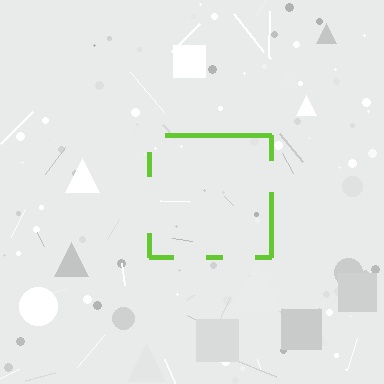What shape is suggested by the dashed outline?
The dashed outline suggests a square.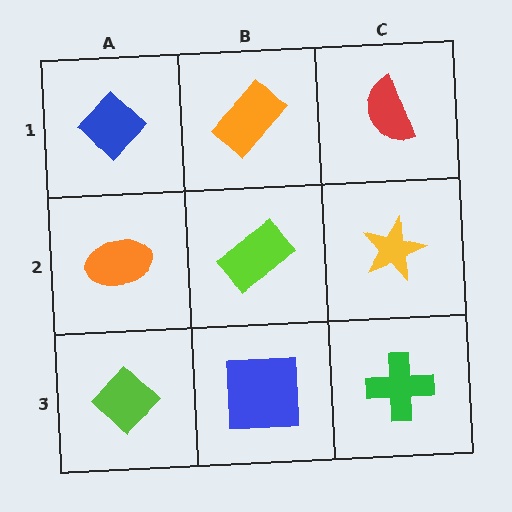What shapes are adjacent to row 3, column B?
A lime rectangle (row 2, column B), a lime diamond (row 3, column A), a green cross (row 3, column C).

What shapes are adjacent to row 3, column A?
An orange ellipse (row 2, column A), a blue square (row 3, column B).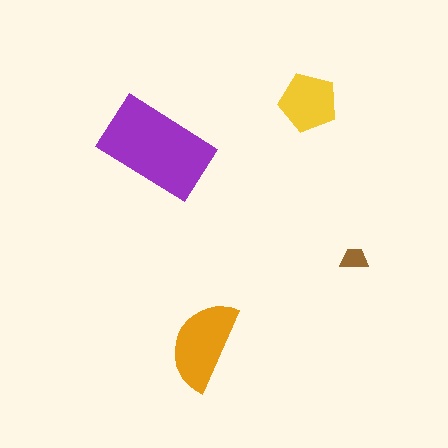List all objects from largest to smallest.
The purple rectangle, the orange semicircle, the yellow pentagon, the brown trapezoid.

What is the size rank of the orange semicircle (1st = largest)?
2nd.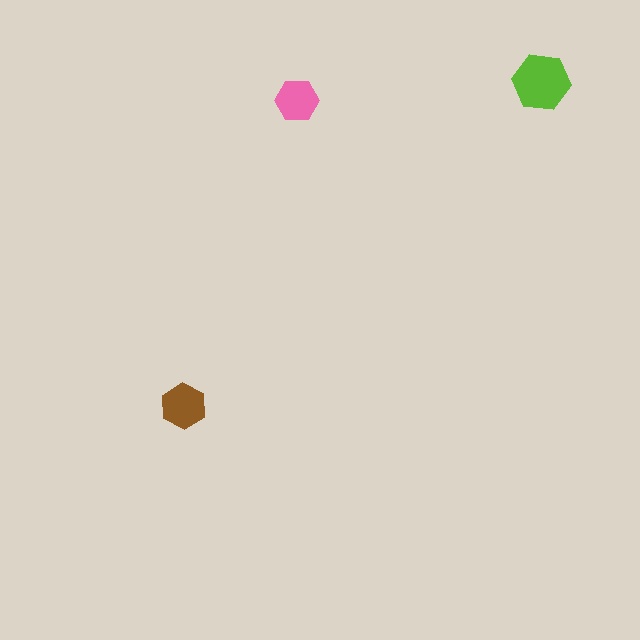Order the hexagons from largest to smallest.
the lime one, the brown one, the pink one.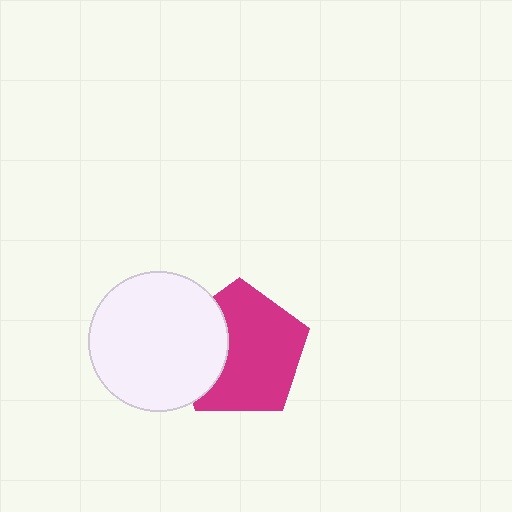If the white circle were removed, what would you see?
You would see the complete magenta pentagon.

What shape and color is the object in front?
The object in front is a white circle.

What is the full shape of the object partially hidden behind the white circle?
The partially hidden object is a magenta pentagon.